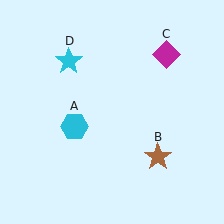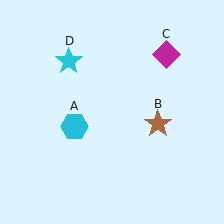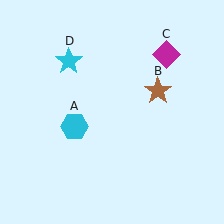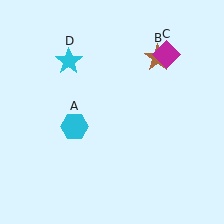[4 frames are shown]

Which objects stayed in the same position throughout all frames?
Cyan hexagon (object A) and magenta diamond (object C) and cyan star (object D) remained stationary.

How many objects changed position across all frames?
1 object changed position: brown star (object B).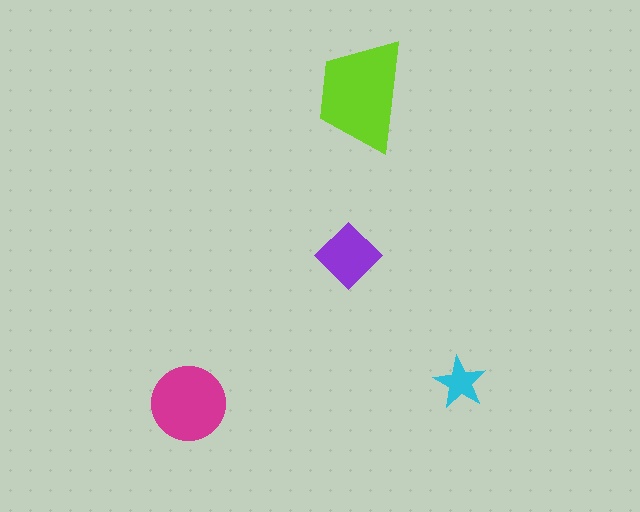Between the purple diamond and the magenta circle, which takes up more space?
The magenta circle.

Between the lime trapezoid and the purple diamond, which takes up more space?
The lime trapezoid.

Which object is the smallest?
The cyan star.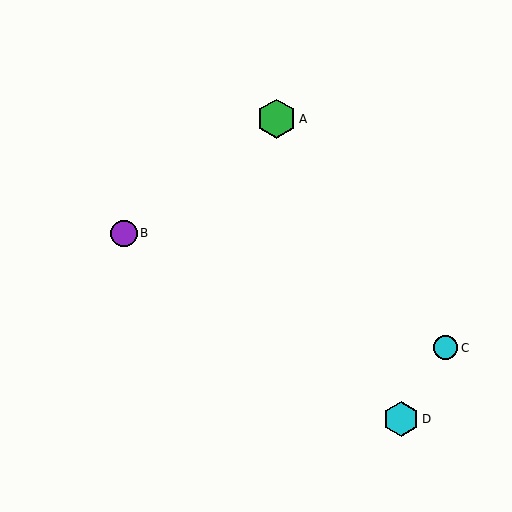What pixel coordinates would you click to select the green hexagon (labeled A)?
Click at (276, 119) to select the green hexagon A.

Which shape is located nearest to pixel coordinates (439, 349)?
The cyan circle (labeled C) at (446, 348) is nearest to that location.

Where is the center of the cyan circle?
The center of the cyan circle is at (446, 348).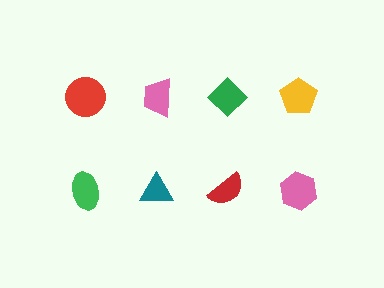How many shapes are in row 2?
4 shapes.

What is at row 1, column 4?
A yellow pentagon.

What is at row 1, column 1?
A red circle.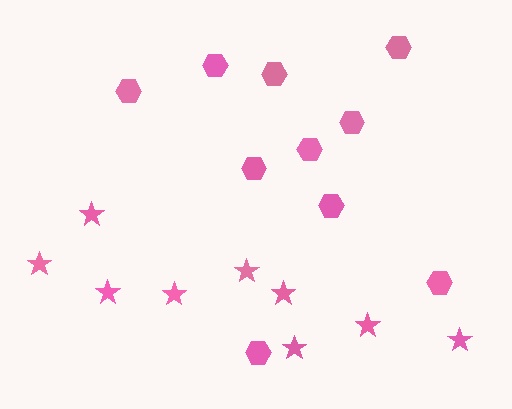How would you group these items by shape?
There are 2 groups: one group of hexagons (10) and one group of stars (9).